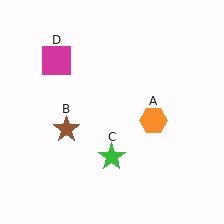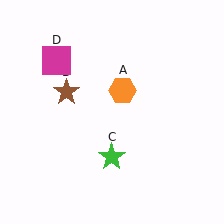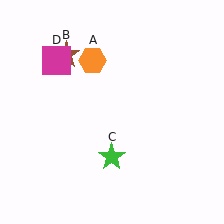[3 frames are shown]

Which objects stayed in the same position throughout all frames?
Green star (object C) and magenta square (object D) remained stationary.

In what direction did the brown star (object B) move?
The brown star (object B) moved up.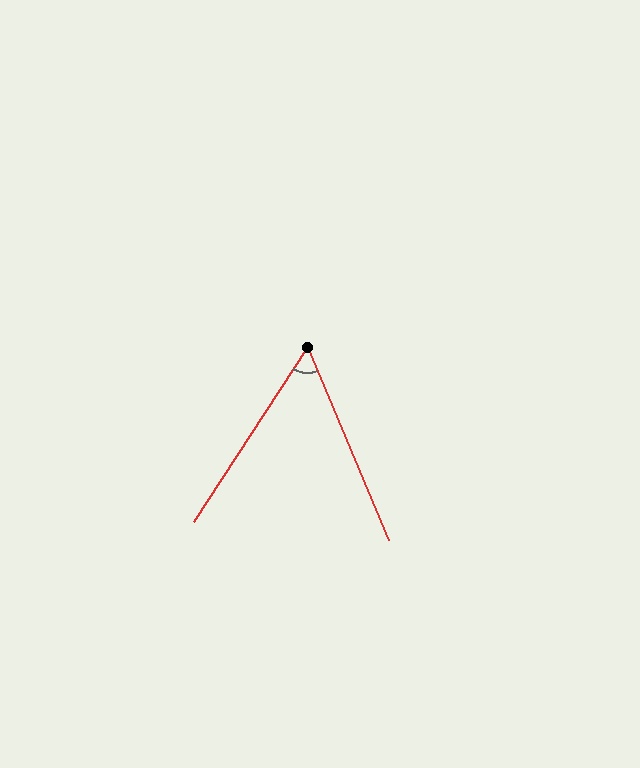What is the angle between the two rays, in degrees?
Approximately 56 degrees.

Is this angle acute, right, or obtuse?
It is acute.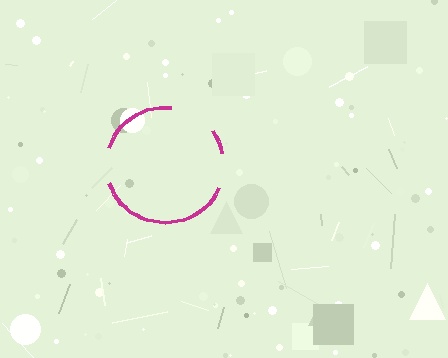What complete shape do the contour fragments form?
The contour fragments form a circle.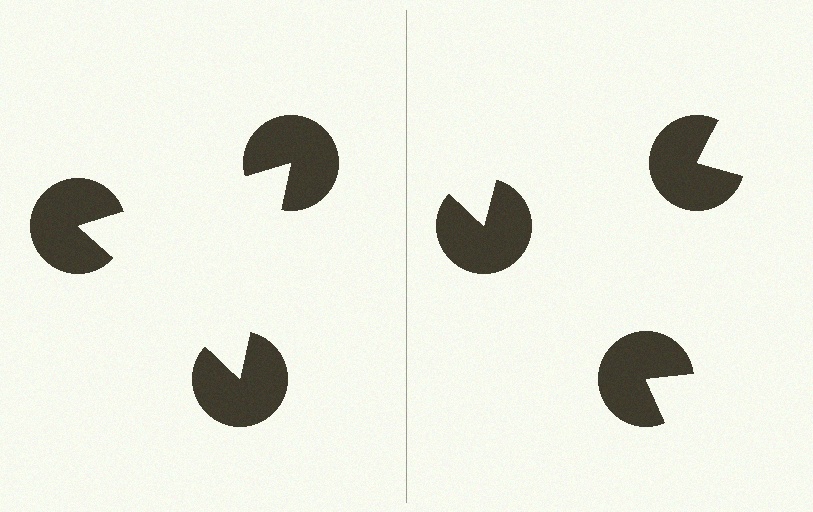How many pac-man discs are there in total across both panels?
6 — 3 on each side.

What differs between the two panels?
The pac-man discs are positioned identically on both sides; only the wedge orientations differ. On the left they align to a triangle; on the right they are misaligned.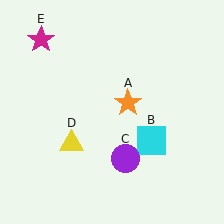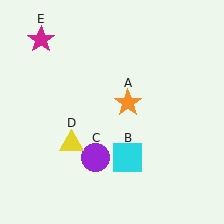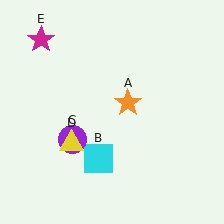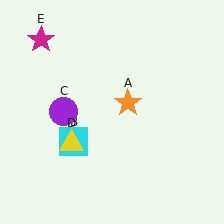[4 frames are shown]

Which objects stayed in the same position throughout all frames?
Orange star (object A) and yellow triangle (object D) and magenta star (object E) remained stationary.